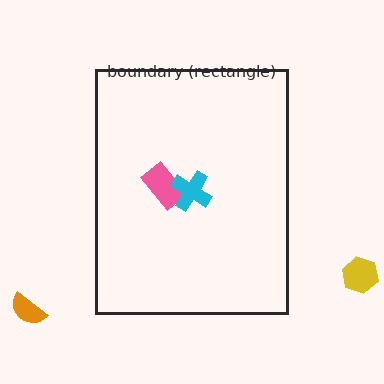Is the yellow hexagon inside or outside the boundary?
Outside.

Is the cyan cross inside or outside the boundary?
Inside.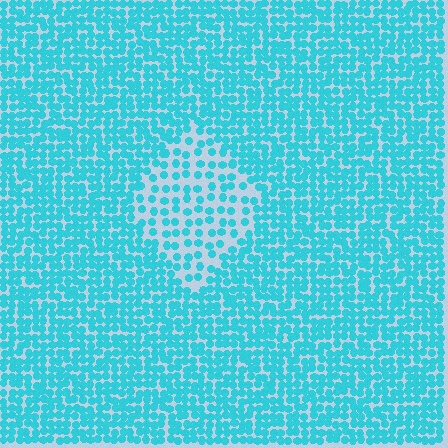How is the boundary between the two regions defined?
The boundary is defined by a change in element density (approximately 2.1x ratio). All elements are the same color, size, and shape.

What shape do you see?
I see a diamond.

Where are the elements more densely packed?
The elements are more densely packed outside the diamond boundary.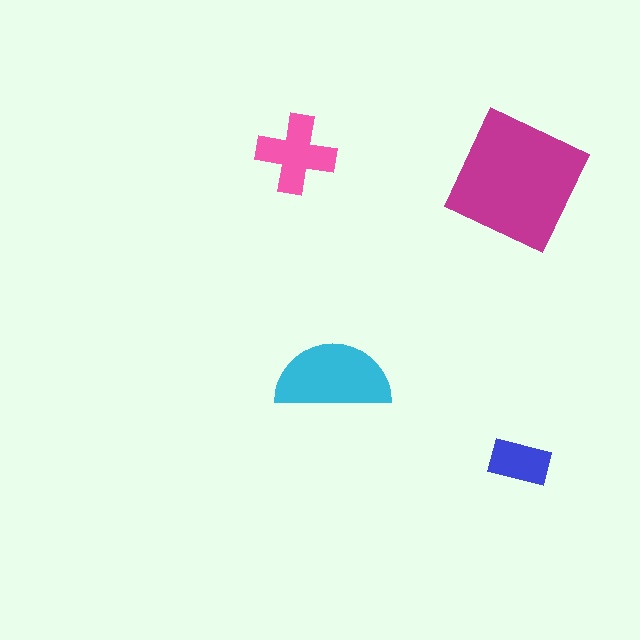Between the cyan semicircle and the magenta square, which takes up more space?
The magenta square.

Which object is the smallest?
The blue rectangle.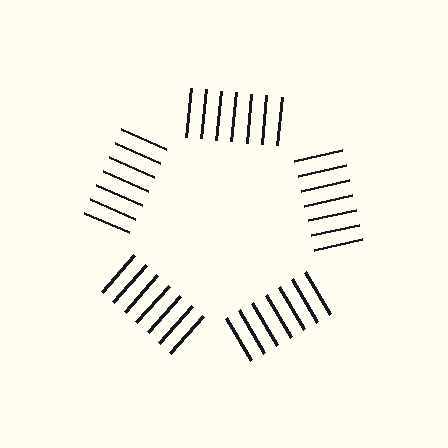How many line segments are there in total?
35 — 7 along each of the 5 edges.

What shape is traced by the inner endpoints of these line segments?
An illusory pentagon — the line segments terminate on its edges but no continuous stroke is drawn.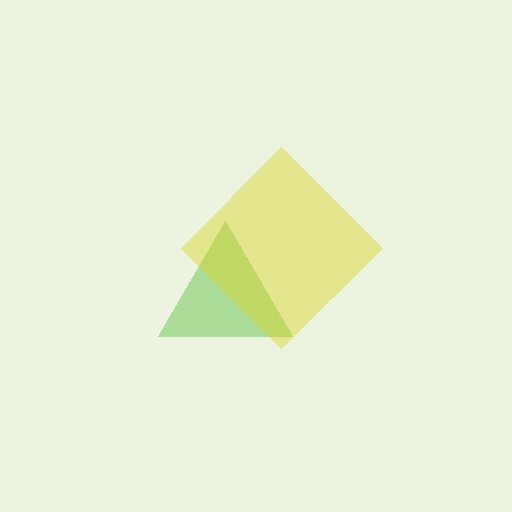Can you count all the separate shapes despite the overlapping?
Yes, there are 2 separate shapes.